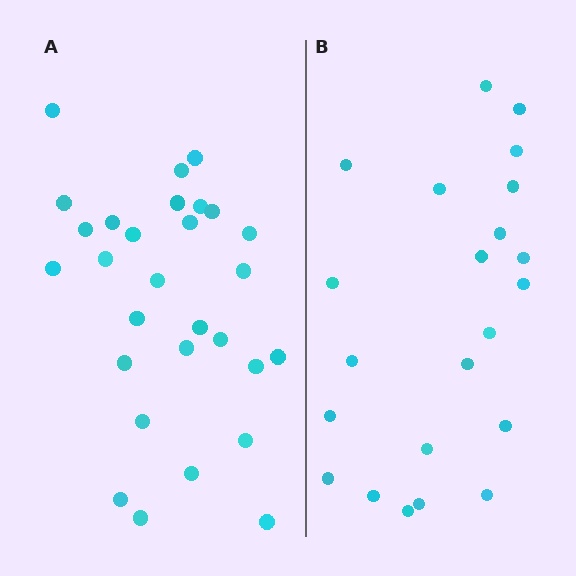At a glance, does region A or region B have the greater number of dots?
Region A (the left region) has more dots.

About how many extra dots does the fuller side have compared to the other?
Region A has roughly 8 or so more dots than region B.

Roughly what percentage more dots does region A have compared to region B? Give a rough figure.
About 30% more.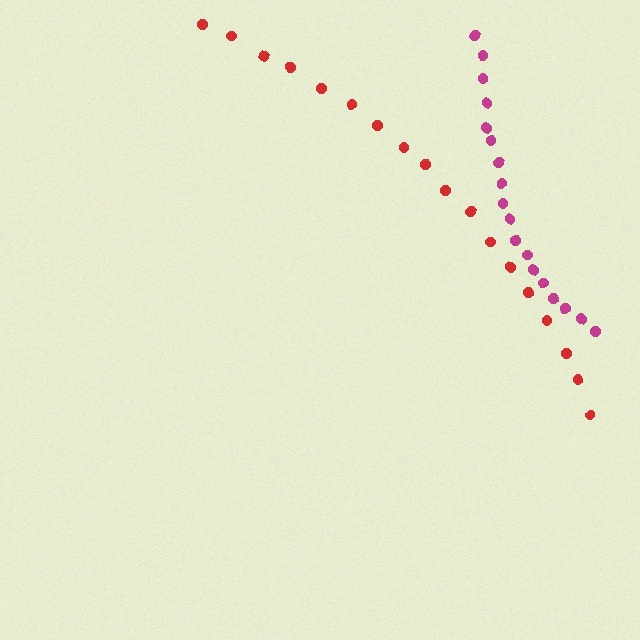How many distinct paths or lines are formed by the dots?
There are 2 distinct paths.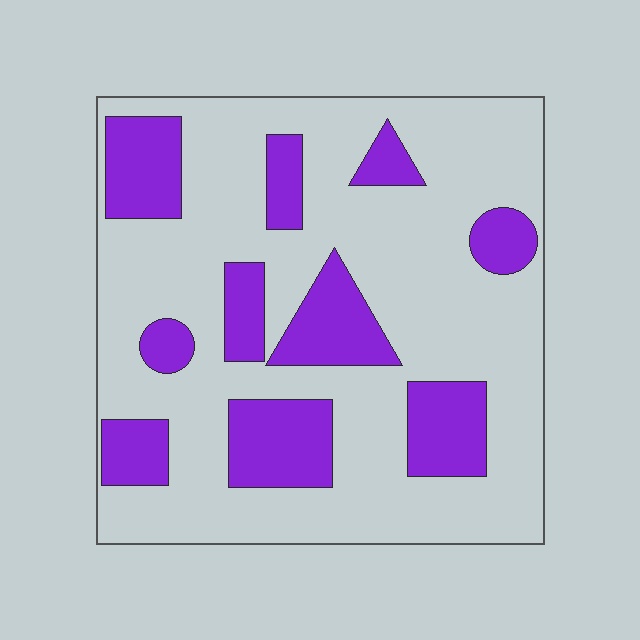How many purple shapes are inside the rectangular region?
10.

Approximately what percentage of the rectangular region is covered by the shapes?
Approximately 25%.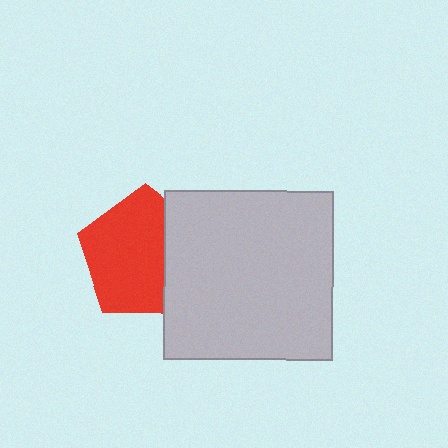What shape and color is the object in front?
The object in front is a light gray square.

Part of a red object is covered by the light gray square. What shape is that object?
It is a pentagon.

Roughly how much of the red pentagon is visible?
Most of it is visible (roughly 69%).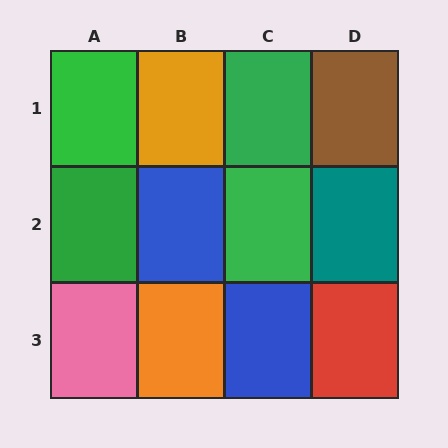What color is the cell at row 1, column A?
Green.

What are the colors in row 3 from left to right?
Pink, orange, blue, red.